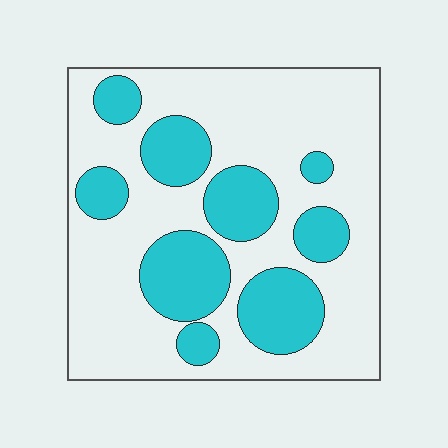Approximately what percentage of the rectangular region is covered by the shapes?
Approximately 30%.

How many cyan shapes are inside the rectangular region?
9.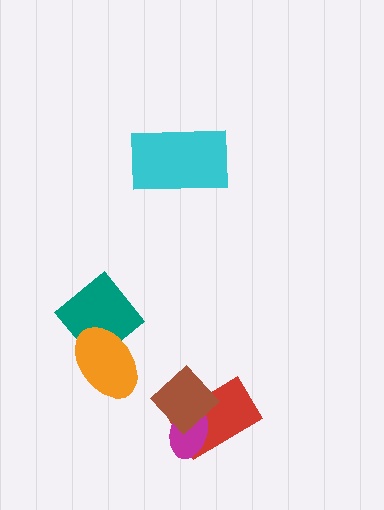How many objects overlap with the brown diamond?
2 objects overlap with the brown diamond.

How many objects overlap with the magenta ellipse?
2 objects overlap with the magenta ellipse.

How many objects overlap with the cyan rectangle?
0 objects overlap with the cyan rectangle.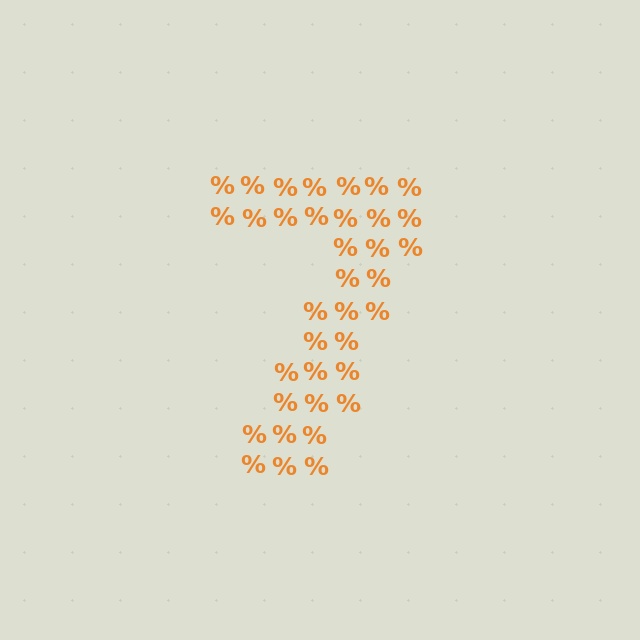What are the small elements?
The small elements are percent signs.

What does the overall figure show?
The overall figure shows the digit 7.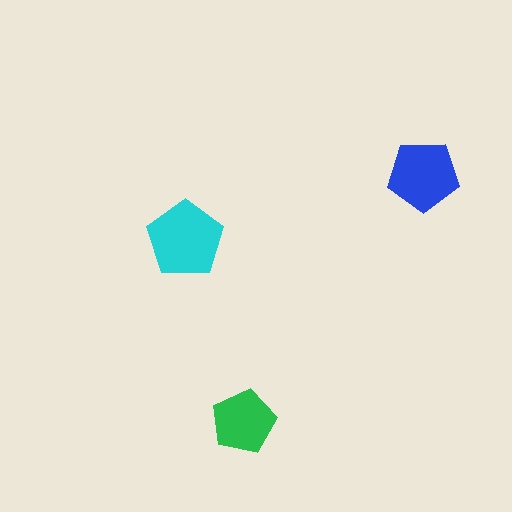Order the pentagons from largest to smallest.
the cyan one, the blue one, the green one.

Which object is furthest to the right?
The blue pentagon is rightmost.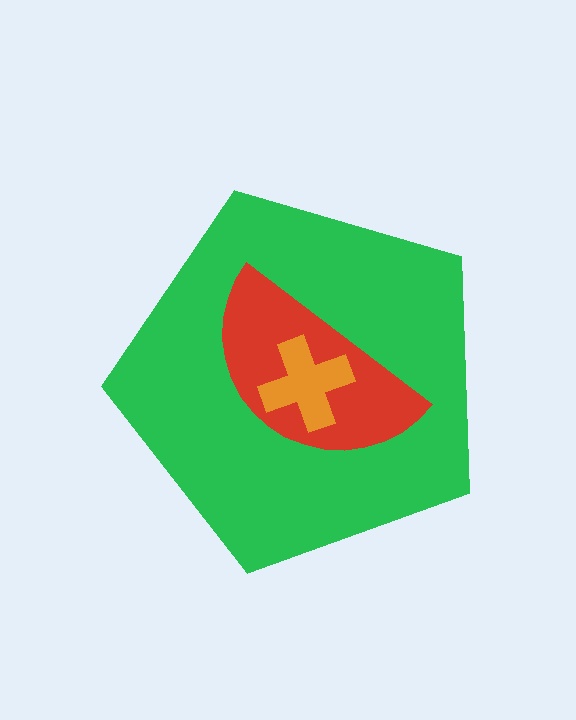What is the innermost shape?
The orange cross.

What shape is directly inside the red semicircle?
The orange cross.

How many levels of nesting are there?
3.